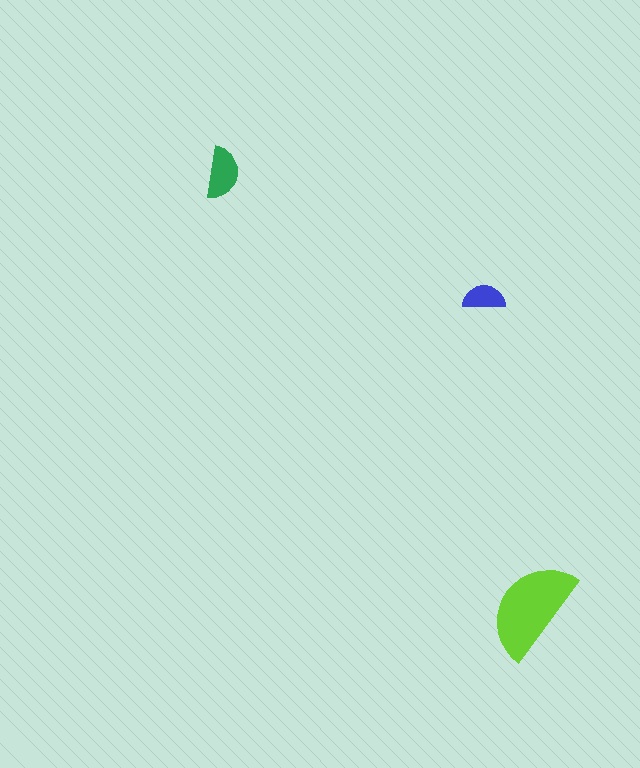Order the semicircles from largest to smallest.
the lime one, the green one, the blue one.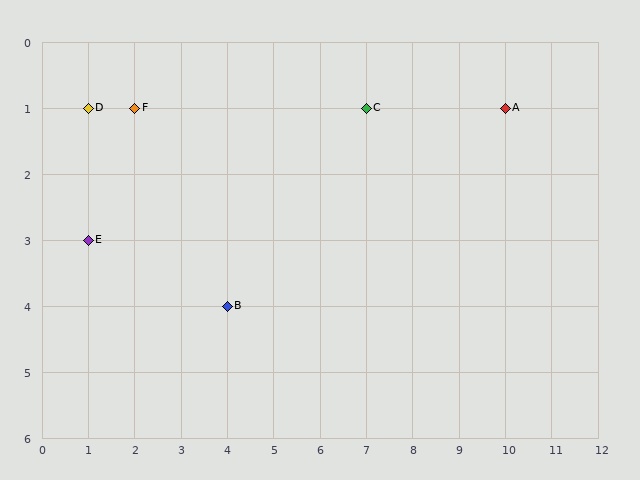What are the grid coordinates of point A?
Point A is at grid coordinates (10, 1).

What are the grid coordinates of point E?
Point E is at grid coordinates (1, 3).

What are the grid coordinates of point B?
Point B is at grid coordinates (4, 4).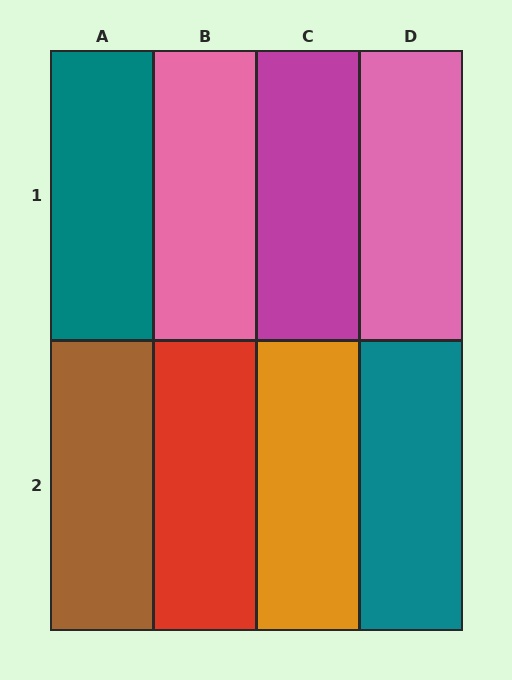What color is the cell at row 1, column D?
Pink.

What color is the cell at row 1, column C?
Magenta.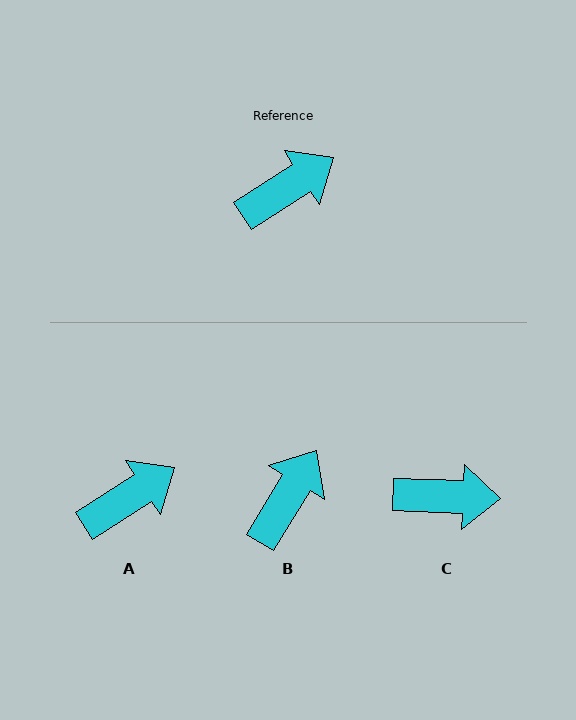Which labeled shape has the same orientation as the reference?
A.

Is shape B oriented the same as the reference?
No, it is off by about 26 degrees.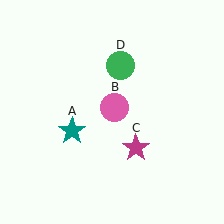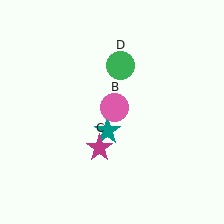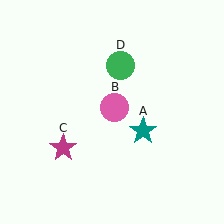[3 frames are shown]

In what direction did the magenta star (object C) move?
The magenta star (object C) moved left.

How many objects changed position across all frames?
2 objects changed position: teal star (object A), magenta star (object C).